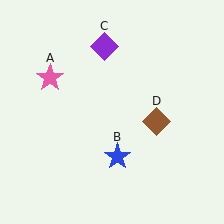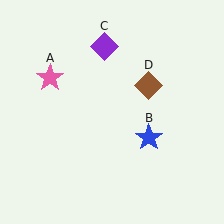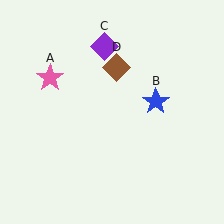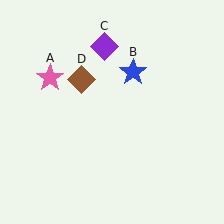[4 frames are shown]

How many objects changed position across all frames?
2 objects changed position: blue star (object B), brown diamond (object D).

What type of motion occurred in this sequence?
The blue star (object B), brown diamond (object D) rotated counterclockwise around the center of the scene.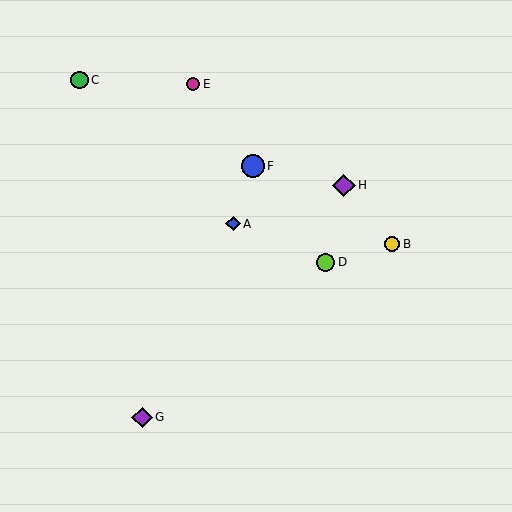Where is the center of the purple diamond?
The center of the purple diamond is at (142, 417).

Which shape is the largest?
The purple diamond (labeled H) is the largest.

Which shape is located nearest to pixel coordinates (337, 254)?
The lime circle (labeled D) at (326, 262) is nearest to that location.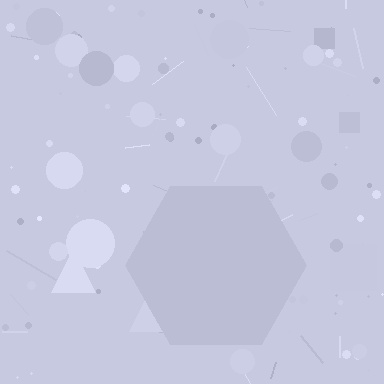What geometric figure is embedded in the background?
A hexagon is embedded in the background.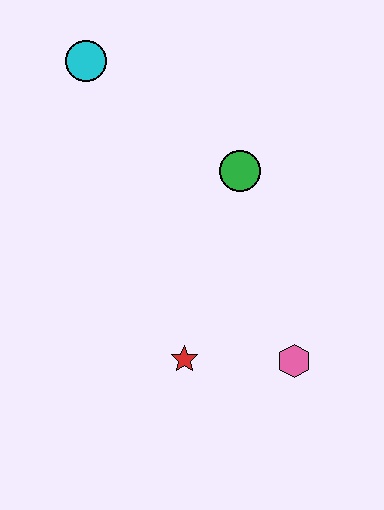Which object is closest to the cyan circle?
The green circle is closest to the cyan circle.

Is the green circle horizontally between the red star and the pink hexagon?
Yes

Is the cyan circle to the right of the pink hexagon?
No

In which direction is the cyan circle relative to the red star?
The cyan circle is above the red star.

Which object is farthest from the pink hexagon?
The cyan circle is farthest from the pink hexagon.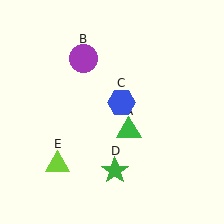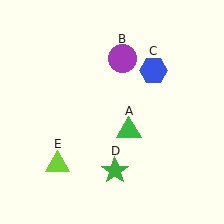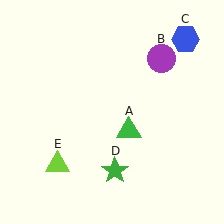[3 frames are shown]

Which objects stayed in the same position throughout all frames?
Green triangle (object A) and green star (object D) and lime triangle (object E) remained stationary.